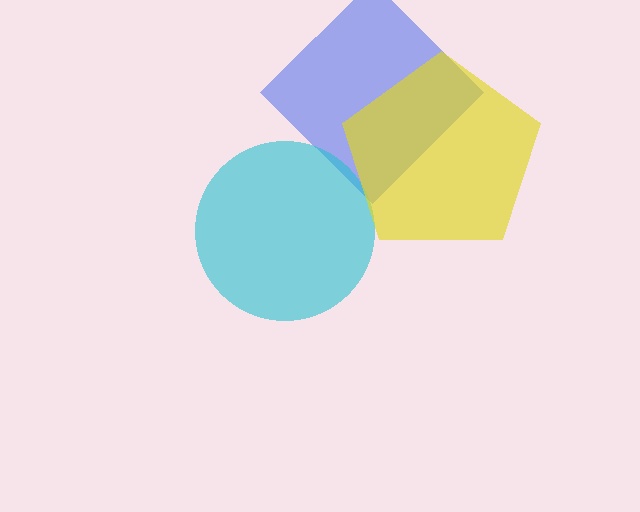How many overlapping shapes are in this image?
There are 3 overlapping shapes in the image.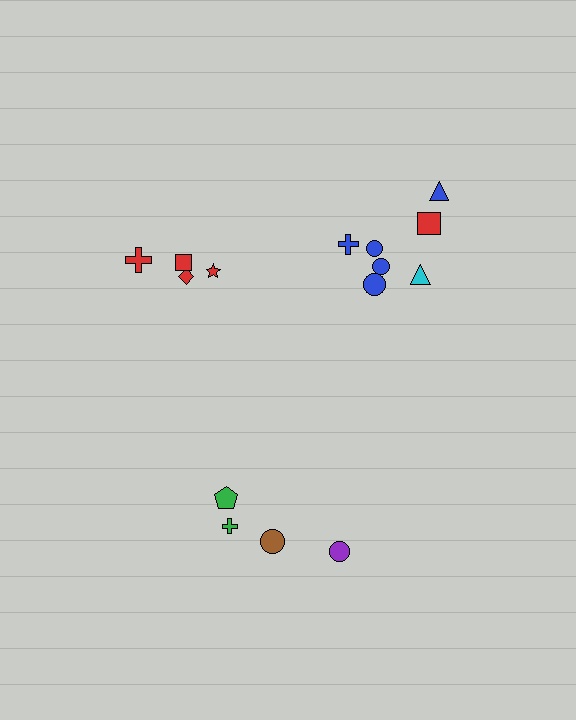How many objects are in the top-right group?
There are 7 objects.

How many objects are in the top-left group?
There are 4 objects.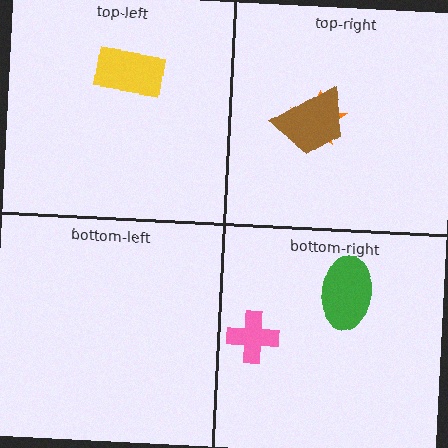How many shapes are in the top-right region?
2.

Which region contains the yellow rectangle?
The top-left region.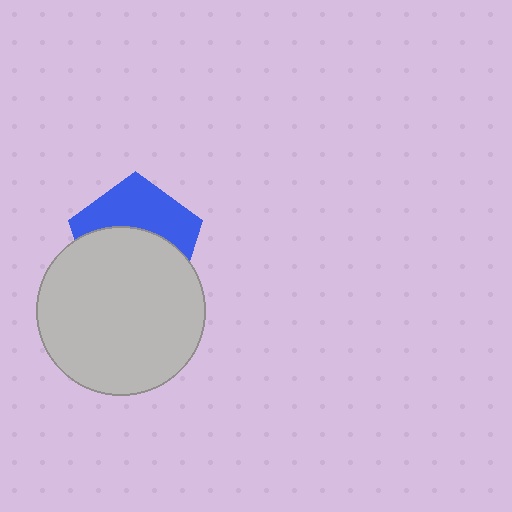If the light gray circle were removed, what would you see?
You would see the complete blue pentagon.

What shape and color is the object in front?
The object in front is a light gray circle.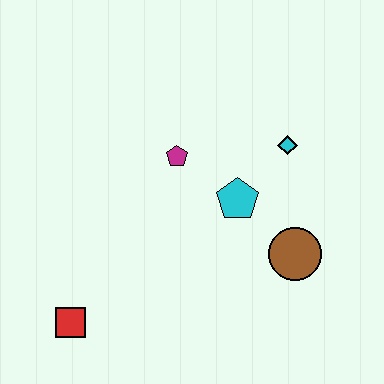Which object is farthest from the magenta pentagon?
The red square is farthest from the magenta pentagon.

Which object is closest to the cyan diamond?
The cyan pentagon is closest to the cyan diamond.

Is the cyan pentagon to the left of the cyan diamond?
Yes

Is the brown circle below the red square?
No